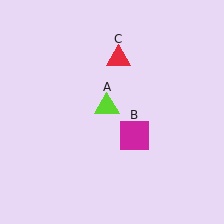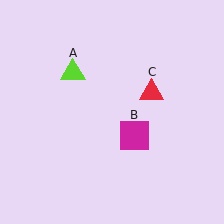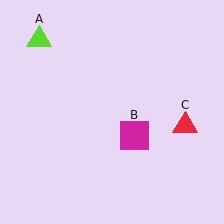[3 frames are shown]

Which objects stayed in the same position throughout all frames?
Magenta square (object B) remained stationary.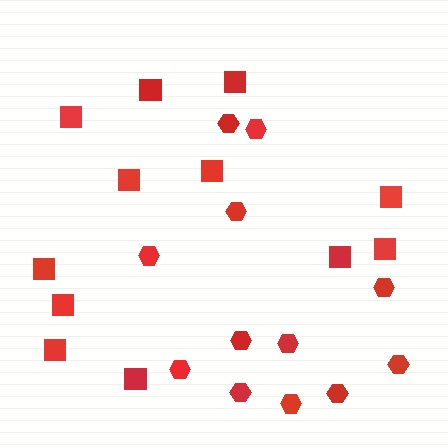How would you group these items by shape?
There are 2 groups: one group of hexagons (12) and one group of squares (12).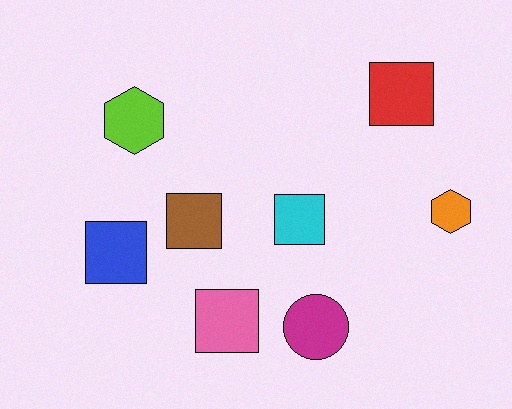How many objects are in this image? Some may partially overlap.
There are 8 objects.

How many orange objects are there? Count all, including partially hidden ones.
There is 1 orange object.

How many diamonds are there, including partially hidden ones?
There are no diamonds.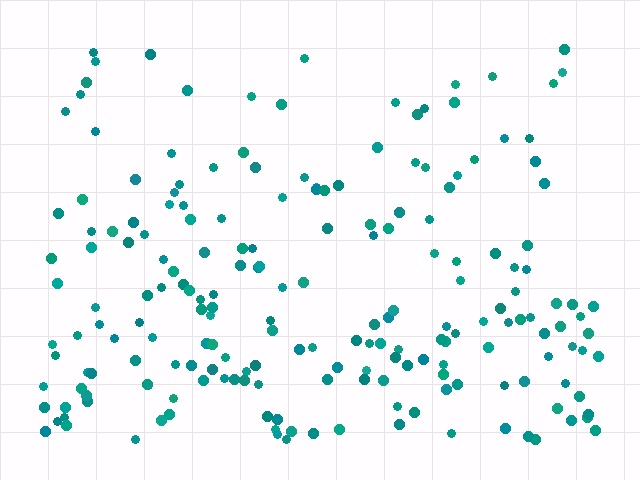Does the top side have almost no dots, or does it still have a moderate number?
Still a moderate number, just noticeably fewer than the bottom.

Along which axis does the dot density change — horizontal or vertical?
Vertical.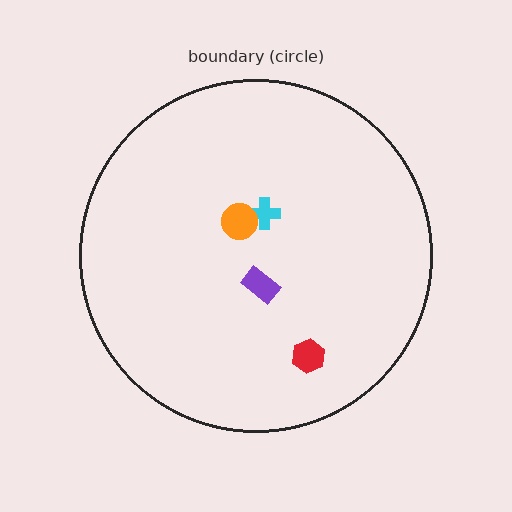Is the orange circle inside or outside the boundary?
Inside.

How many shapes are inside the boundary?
4 inside, 0 outside.